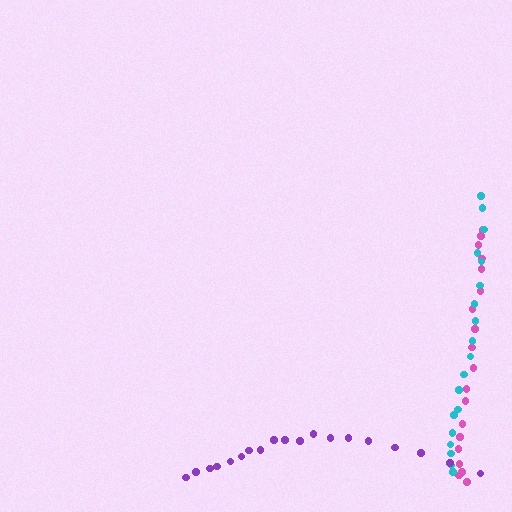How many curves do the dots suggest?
There are 3 distinct paths.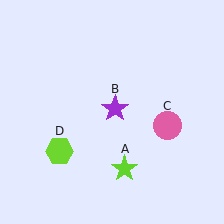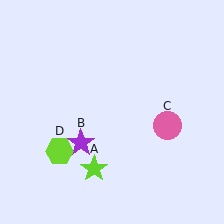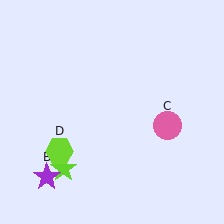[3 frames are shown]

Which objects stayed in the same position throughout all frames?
Pink circle (object C) and lime hexagon (object D) remained stationary.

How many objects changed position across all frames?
2 objects changed position: lime star (object A), purple star (object B).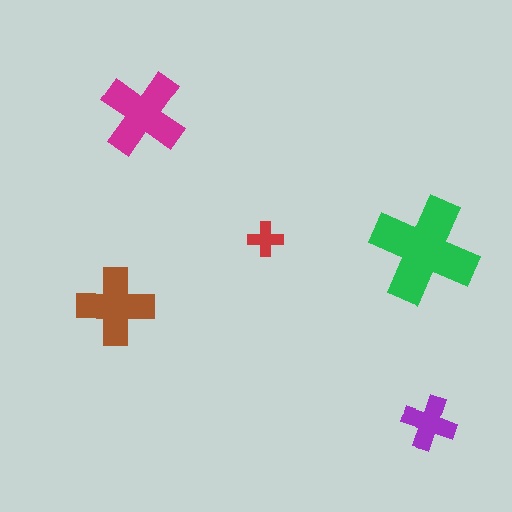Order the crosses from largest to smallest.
the green one, the magenta one, the brown one, the purple one, the red one.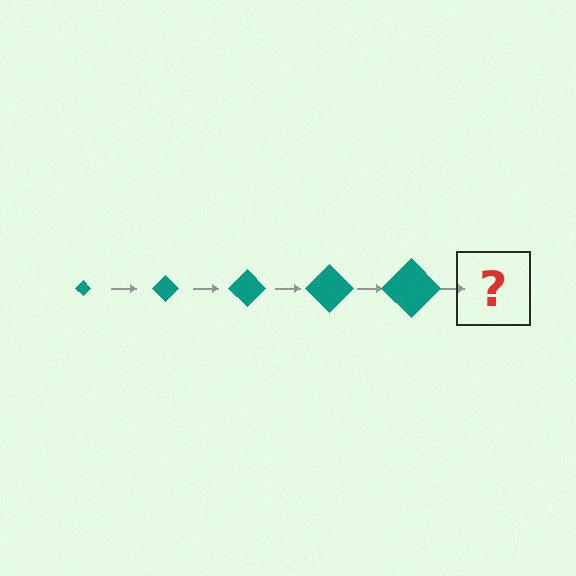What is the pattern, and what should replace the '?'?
The pattern is that the diamond gets progressively larger each step. The '?' should be a teal diamond, larger than the previous one.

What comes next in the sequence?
The next element should be a teal diamond, larger than the previous one.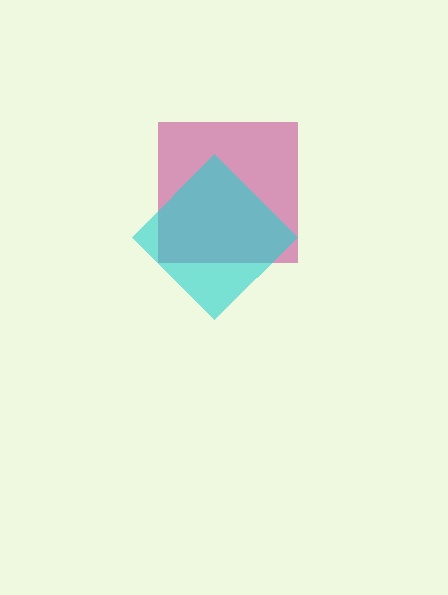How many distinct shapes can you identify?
There are 2 distinct shapes: a magenta square, a cyan diamond.